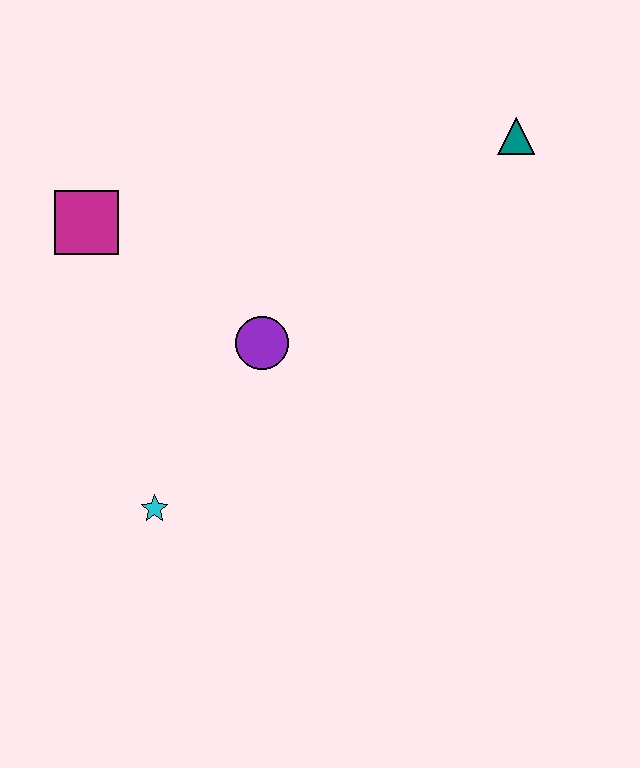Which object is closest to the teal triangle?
The purple circle is closest to the teal triangle.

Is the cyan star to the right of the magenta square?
Yes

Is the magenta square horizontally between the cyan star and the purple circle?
No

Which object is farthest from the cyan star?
The teal triangle is farthest from the cyan star.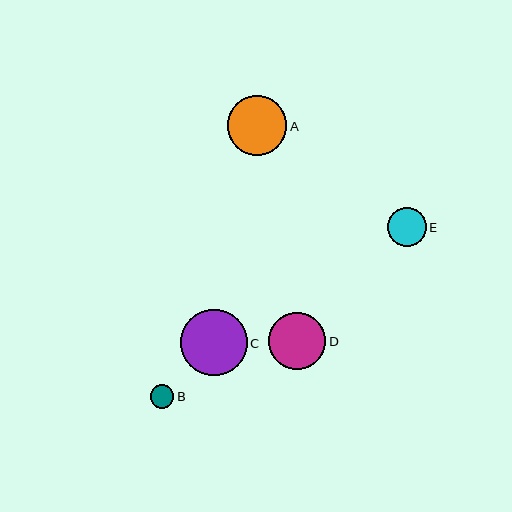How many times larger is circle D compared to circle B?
Circle D is approximately 2.5 times the size of circle B.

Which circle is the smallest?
Circle B is the smallest with a size of approximately 23 pixels.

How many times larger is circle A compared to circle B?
Circle A is approximately 2.6 times the size of circle B.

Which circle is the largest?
Circle C is the largest with a size of approximately 67 pixels.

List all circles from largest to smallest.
From largest to smallest: C, A, D, E, B.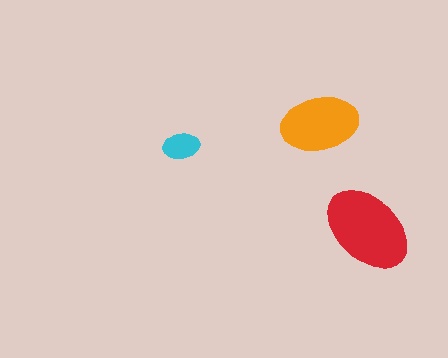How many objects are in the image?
There are 3 objects in the image.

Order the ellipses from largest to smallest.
the red one, the orange one, the cyan one.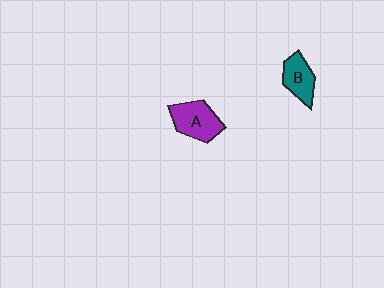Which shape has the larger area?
Shape A (purple).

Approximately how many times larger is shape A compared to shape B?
Approximately 1.3 times.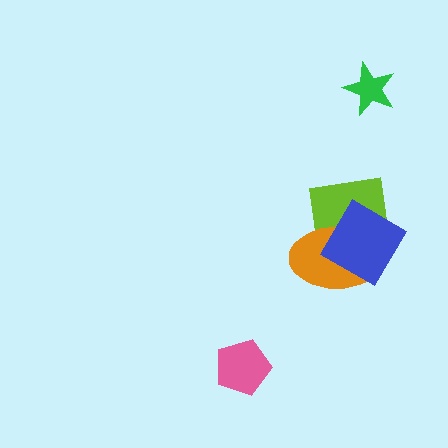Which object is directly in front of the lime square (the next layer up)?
The orange ellipse is directly in front of the lime square.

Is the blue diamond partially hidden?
No, no other shape covers it.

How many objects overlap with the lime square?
2 objects overlap with the lime square.